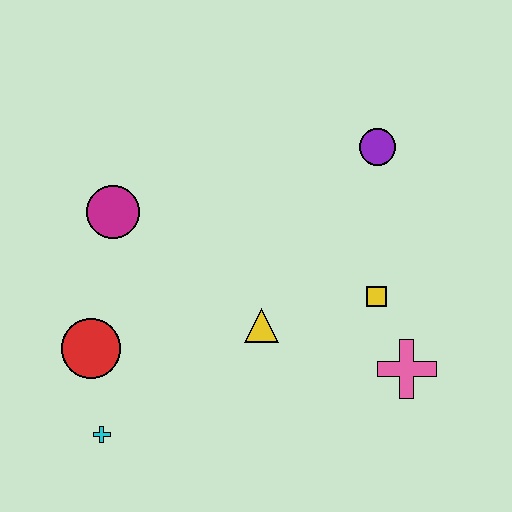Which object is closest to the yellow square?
The pink cross is closest to the yellow square.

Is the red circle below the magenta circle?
Yes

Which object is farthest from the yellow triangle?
The purple circle is farthest from the yellow triangle.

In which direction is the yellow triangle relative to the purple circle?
The yellow triangle is below the purple circle.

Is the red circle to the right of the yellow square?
No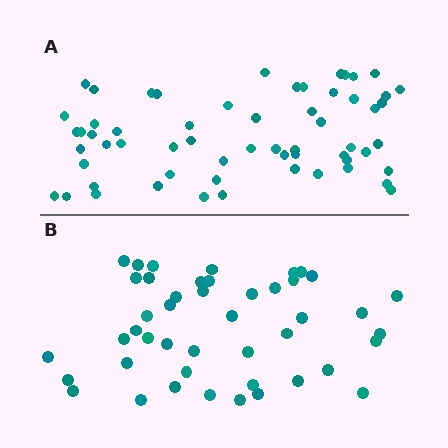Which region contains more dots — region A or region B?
Region A (the top region) has more dots.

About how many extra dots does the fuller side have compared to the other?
Region A has approximately 15 more dots than region B.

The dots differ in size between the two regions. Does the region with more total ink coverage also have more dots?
No. Region B has more total ink coverage because its dots are larger, but region A actually contains more individual dots. Total area can be misleading — the number of items is what matters here.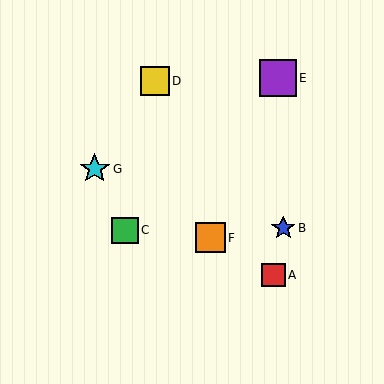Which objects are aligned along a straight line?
Objects A, F, G are aligned along a straight line.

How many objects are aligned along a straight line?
3 objects (A, F, G) are aligned along a straight line.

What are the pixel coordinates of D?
Object D is at (155, 81).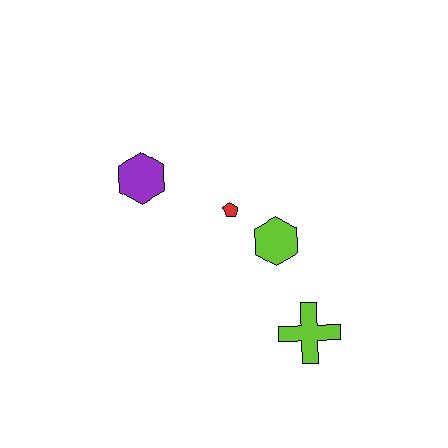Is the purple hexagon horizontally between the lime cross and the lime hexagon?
No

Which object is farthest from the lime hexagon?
The purple hexagon is farthest from the lime hexagon.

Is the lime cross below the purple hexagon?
Yes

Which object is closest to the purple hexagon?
The red pentagon is closest to the purple hexagon.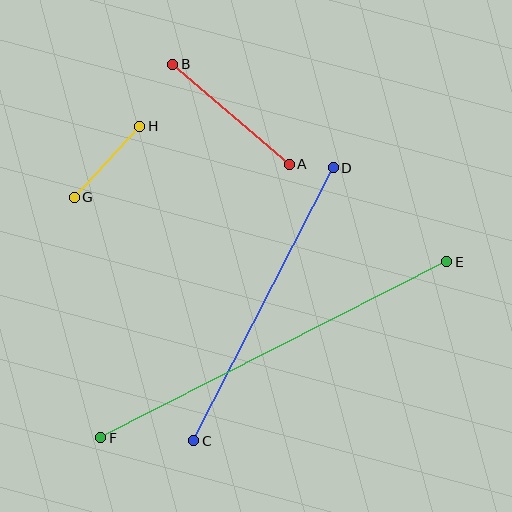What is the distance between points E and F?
The distance is approximately 388 pixels.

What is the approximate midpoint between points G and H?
The midpoint is at approximately (107, 162) pixels.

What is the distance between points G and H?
The distance is approximately 97 pixels.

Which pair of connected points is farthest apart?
Points E and F are farthest apart.